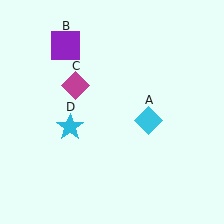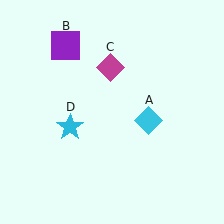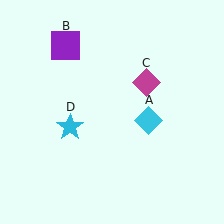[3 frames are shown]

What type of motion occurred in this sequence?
The magenta diamond (object C) rotated clockwise around the center of the scene.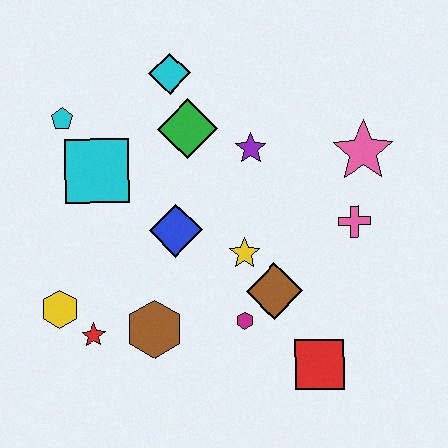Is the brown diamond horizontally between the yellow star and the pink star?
Yes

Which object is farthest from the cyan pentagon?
The red square is farthest from the cyan pentagon.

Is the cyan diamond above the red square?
Yes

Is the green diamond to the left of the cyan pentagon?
No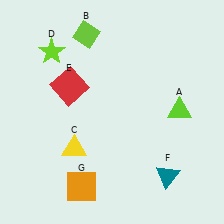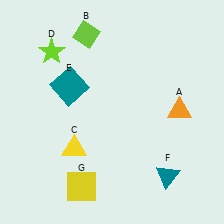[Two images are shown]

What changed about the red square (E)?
In Image 1, E is red. In Image 2, it changed to teal.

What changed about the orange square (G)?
In Image 1, G is orange. In Image 2, it changed to yellow.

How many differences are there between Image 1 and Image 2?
There are 3 differences between the two images.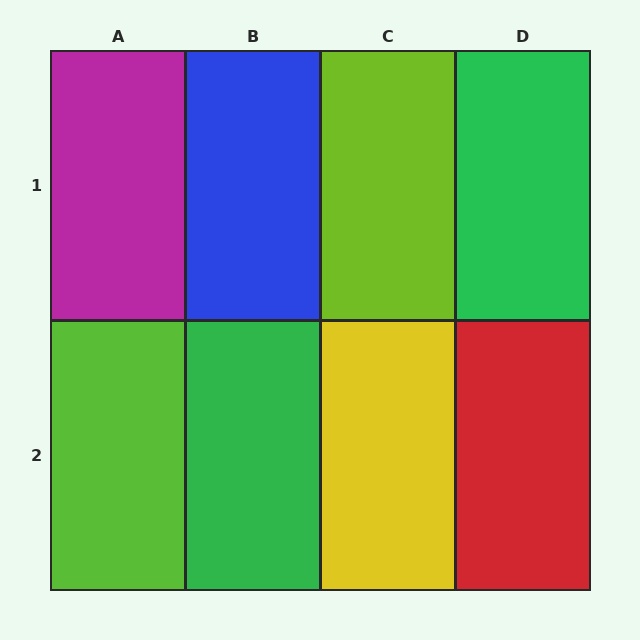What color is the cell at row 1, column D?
Green.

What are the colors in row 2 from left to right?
Lime, green, yellow, red.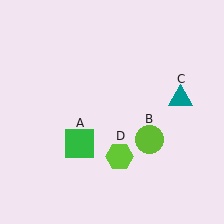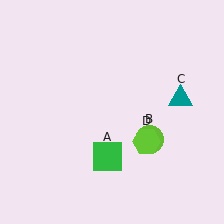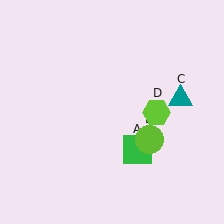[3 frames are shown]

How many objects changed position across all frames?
2 objects changed position: green square (object A), lime hexagon (object D).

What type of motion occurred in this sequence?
The green square (object A), lime hexagon (object D) rotated counterclockwise around the center of the scene.